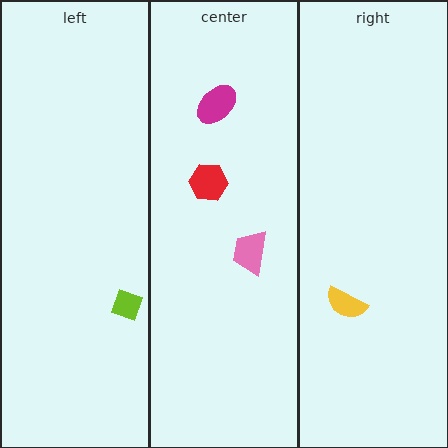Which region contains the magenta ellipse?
The center region.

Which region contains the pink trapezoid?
The center region.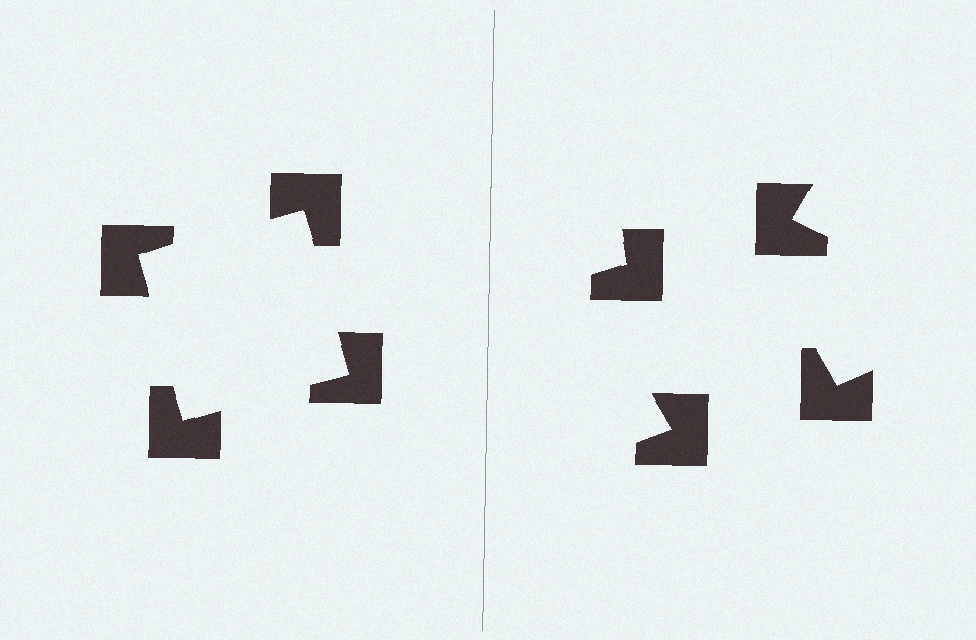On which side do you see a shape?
An illusory square appears on the left side. On the right side the wedge cuts are rotated, so no coherent shape forms.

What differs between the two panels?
The notched squares are positioned identically on both sides; only the wedge orientations differ. On the left they align to a square; on the right they are misaligned.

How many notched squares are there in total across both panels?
8 — 4 on each side.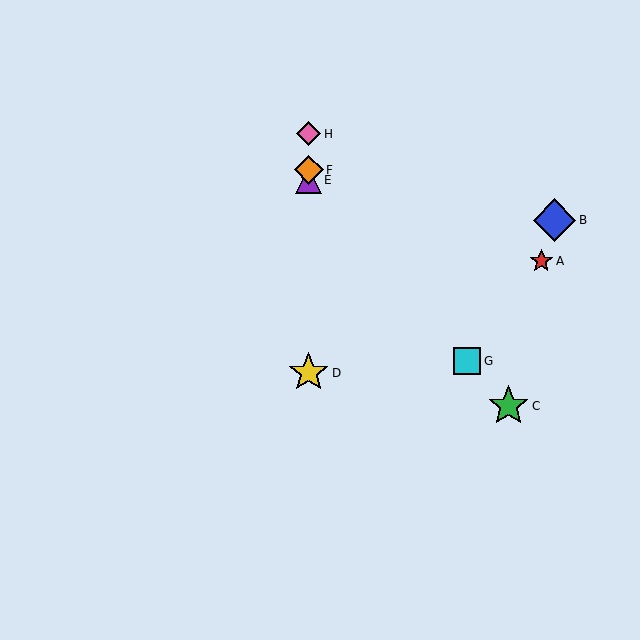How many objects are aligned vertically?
4 objects (D, E, F, H) are aligned vertically.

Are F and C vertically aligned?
No, F is at x≈309 and C is at x≈508.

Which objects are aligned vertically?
Objects D, E, F, H are aligned vertically.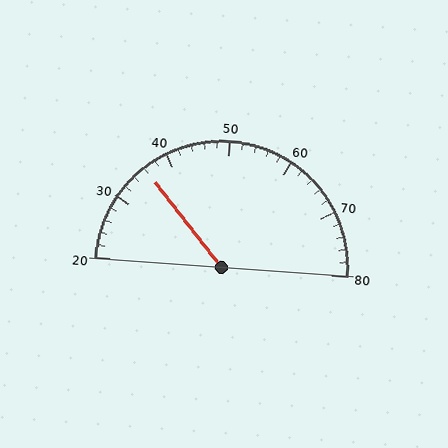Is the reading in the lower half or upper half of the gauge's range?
The reading is in the lower half of the range (20 to 80).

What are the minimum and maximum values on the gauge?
The gauge ranges from 20 to 80.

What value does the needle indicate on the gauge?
The needle indicates approximately 36.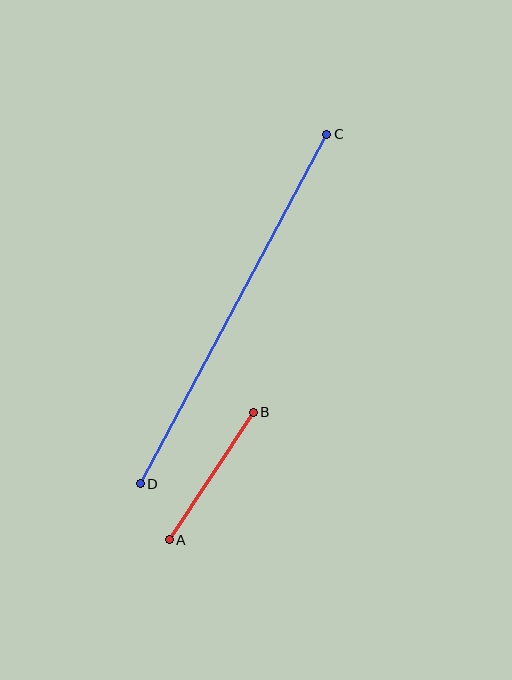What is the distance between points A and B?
The distance is approximately 153 pixels.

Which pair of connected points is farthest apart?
Points C and D are farthest apart.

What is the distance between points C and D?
The distance is approximately 396 pixels.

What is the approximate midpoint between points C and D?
The midpoint is at approximately (234, 309) pixels.